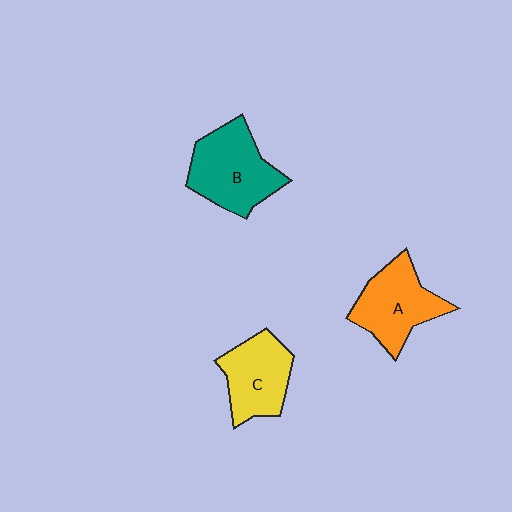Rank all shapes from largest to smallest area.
From largest to smallest: B (teal), A (orange), C (yellow).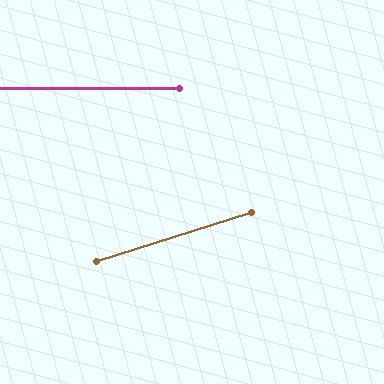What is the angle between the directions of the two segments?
Approximately 18 degrees.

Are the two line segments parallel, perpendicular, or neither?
Neither parallel nor perpendicular — they differ by about 18°.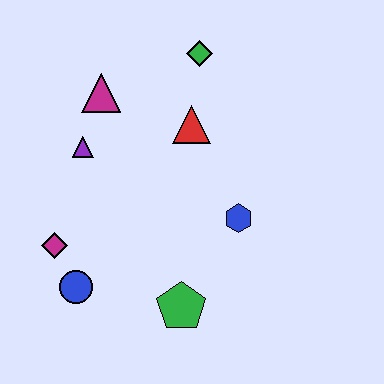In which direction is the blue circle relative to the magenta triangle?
The blue circle is below the magenta triangle.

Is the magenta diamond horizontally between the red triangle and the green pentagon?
No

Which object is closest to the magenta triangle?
The purple triangle is closest to the magenta triangle.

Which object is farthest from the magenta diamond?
The green diamond is farthest from the magenta diamond.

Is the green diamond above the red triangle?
Yes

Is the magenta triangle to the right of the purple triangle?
Yes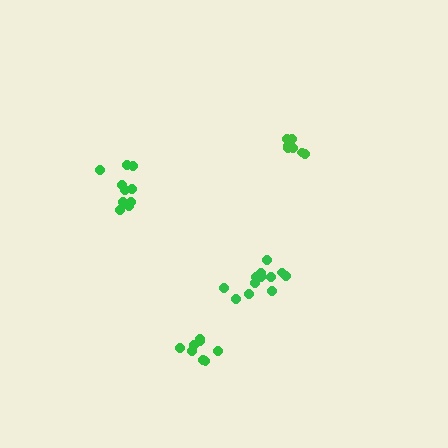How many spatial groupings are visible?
There are 4 spatial groupings.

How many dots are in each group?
Group 1: 10 dots, Group 2: 8 dots, Group 3: 12 dots, Group 4: 7 dots (37 total).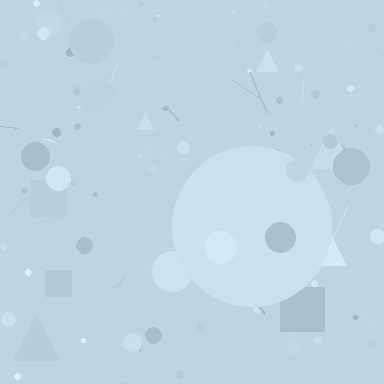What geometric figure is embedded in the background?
A circle is embedded in the background.